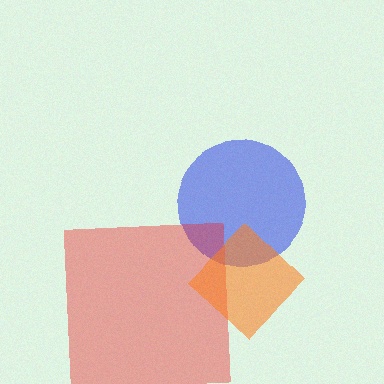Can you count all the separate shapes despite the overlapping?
Yes, there are 3 separate shapes.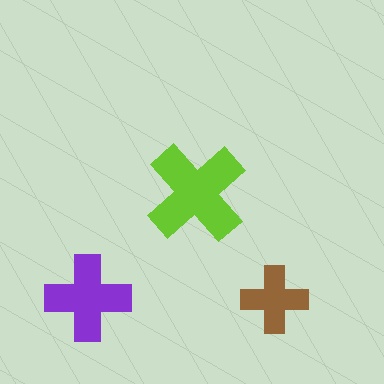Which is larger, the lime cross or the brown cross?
The lime one.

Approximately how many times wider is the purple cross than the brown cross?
About 1.5 times wider.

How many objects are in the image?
There are 3 objects in the image.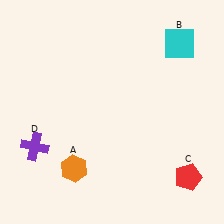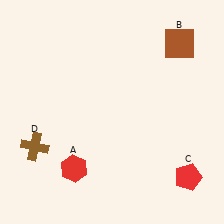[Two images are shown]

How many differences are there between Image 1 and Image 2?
There are 3 differences between the two images.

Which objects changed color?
A changed from orange to red. B changed from cyan to brown. D changed from purple to brown.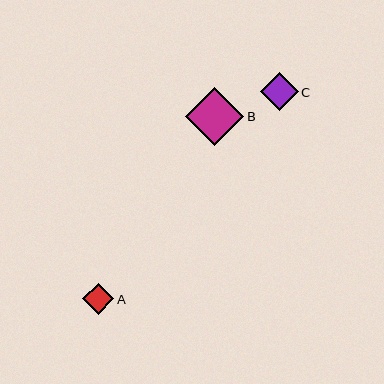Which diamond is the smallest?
Diamond A is the smallest with a size of approximately 31 pixels.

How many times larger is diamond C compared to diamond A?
Diamond C is approximately 1.2 times the size of diamond A.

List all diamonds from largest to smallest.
From largest to smallest: B, C, A.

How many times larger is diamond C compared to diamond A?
Diamond C is approximately 1.2 times the size of diamond A.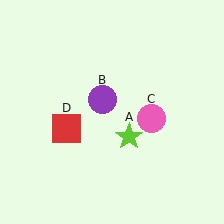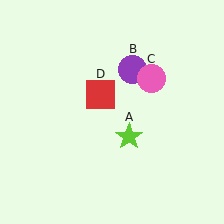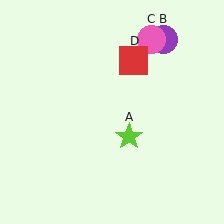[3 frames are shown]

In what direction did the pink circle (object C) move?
The pink circle (object C) moved up.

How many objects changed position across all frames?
3 objects changed position: purple circle (object B), pink circle (object C), red square (object D).